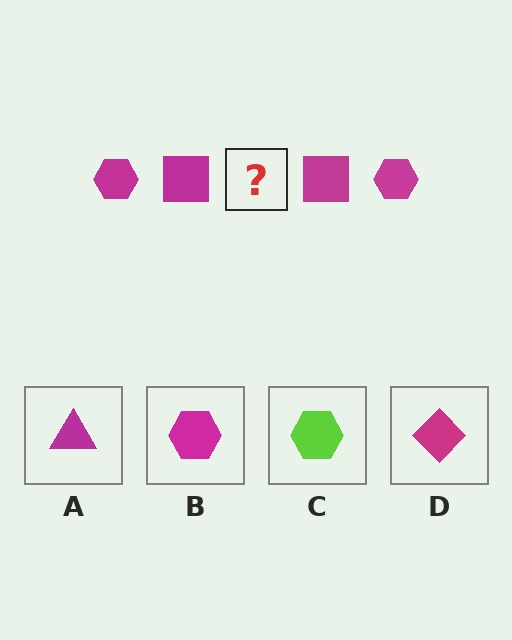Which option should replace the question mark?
Option B.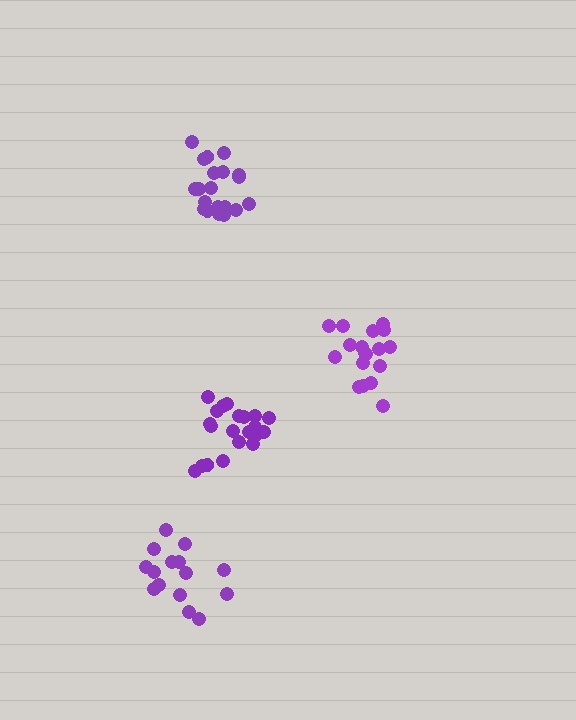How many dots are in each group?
Group 1: 20 dots, Group 2: 21 dots, Group 3: 15 dots, Group 4: 18 dots (74 total).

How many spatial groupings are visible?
There are 4 spatial groupings.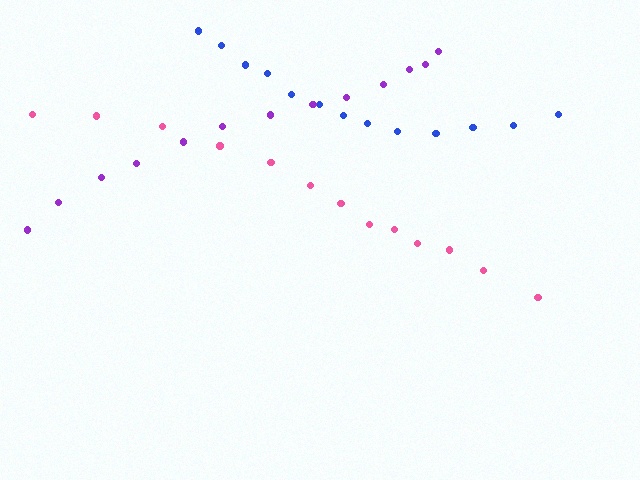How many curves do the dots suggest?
There are 3 distinct paths.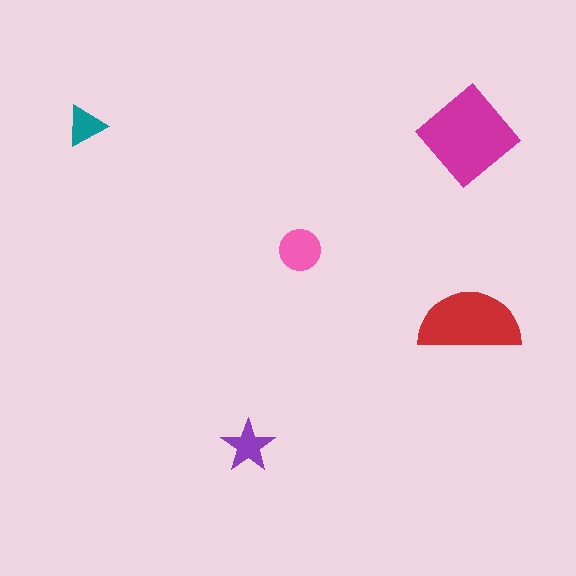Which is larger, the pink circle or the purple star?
The pink circle.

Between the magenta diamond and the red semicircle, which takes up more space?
The magenta diamond.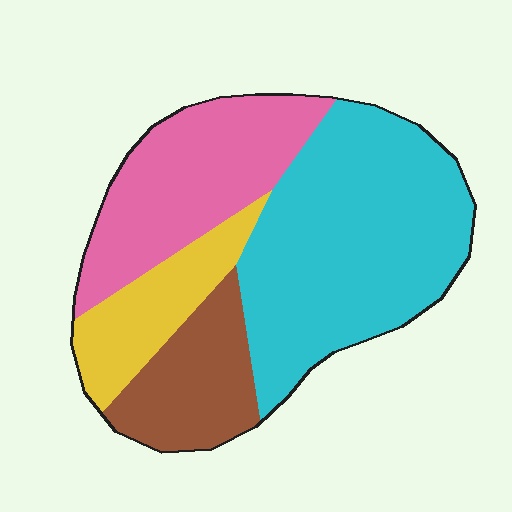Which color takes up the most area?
Cyan, at roughly 45%.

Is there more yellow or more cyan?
Cyan.